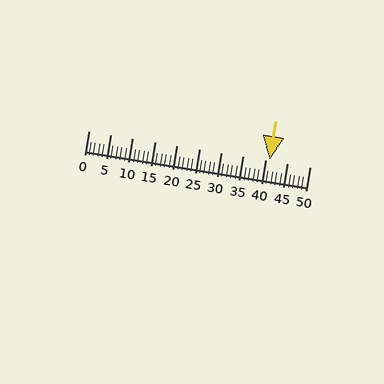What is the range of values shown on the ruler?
The ruler shows values from 0 to 50.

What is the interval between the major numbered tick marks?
The major tick marks are spaced 5 units apart.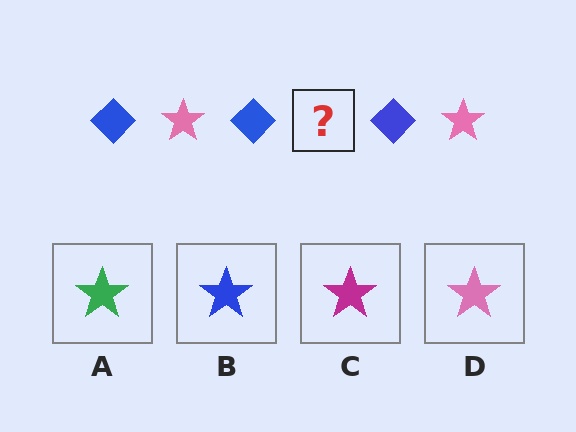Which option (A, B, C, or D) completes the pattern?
D.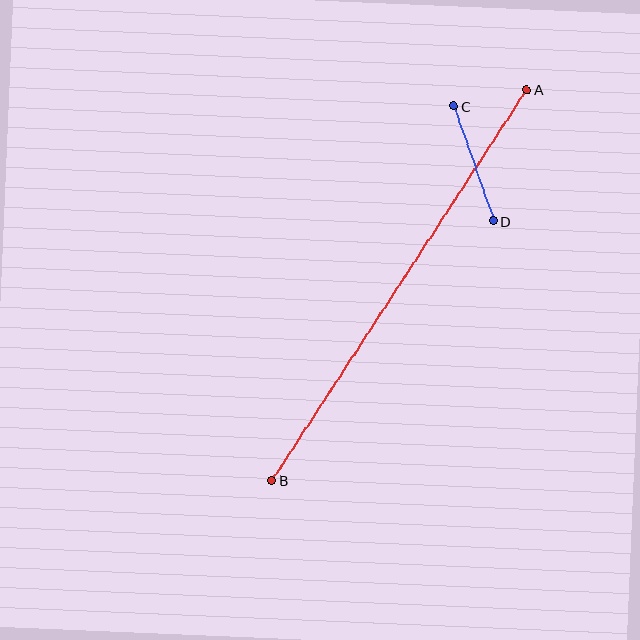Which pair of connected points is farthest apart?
Points A and B are farthest apart.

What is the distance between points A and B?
The distance is approximately 466 pixels.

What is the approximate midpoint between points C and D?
The midpoint is at approximately (474, 164) pixels.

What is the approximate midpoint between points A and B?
The midpoint is at approximately (399, 285) pixels.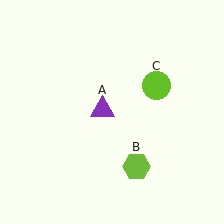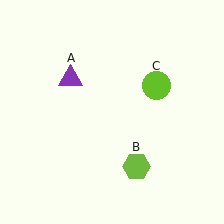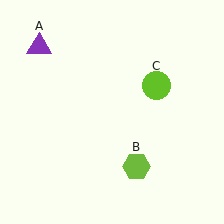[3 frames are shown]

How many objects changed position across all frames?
1 object changed position: purple triangle (object A).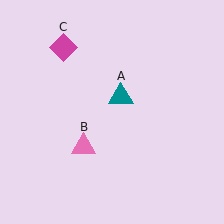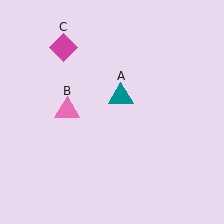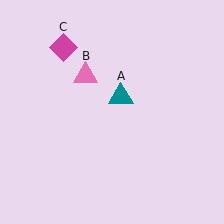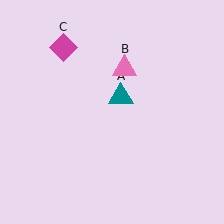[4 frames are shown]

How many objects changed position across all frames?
1 object changed position: pink triangle (object B).